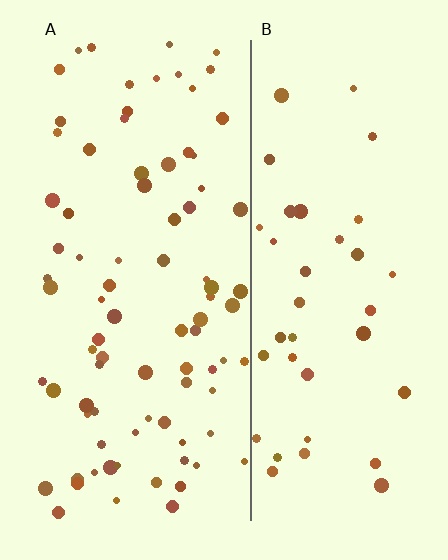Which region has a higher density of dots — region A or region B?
A (the left).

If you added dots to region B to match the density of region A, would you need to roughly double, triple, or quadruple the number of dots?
Approximately double.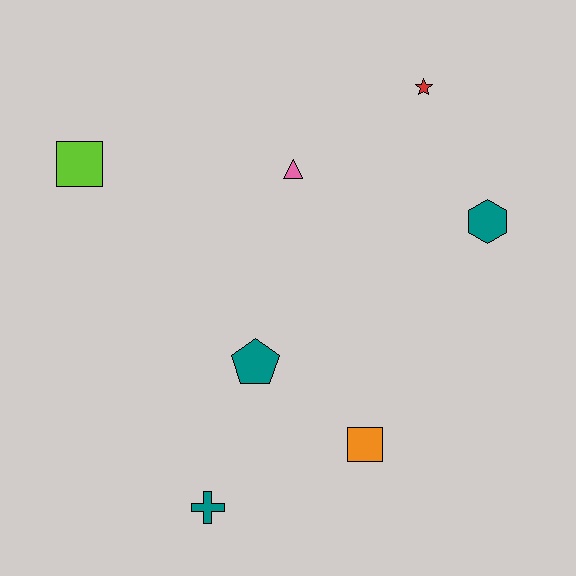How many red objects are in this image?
There is 1 red object.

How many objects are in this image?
There are 7 objects.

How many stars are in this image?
There is 1 star.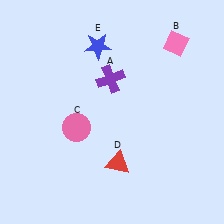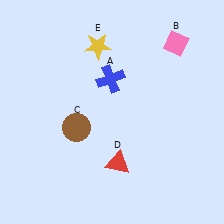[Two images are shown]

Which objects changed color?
A changed from purple to blue. C changed from pink to brown. E changed from blue to yellow.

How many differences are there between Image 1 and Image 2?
There are 3 differences between the two images.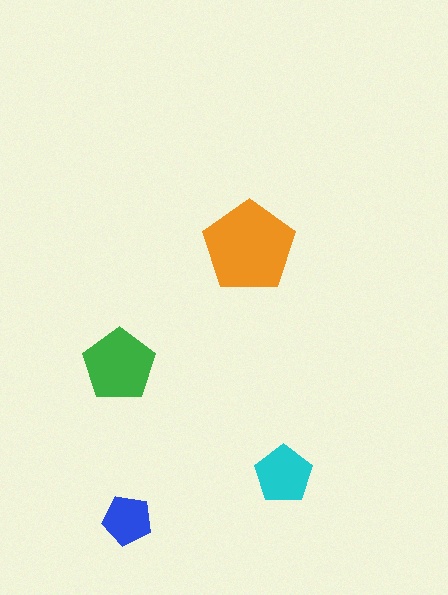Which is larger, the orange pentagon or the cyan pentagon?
The orange one.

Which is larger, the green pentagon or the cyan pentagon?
The green one.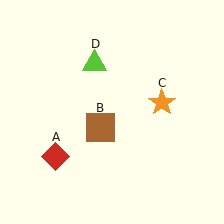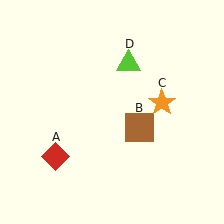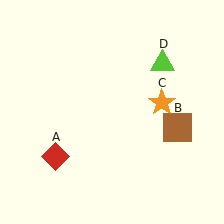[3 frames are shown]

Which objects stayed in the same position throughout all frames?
Red diamond (object A) and orange star (object C) remained stationary.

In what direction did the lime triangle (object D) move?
The lime triangle (object D) moved right.